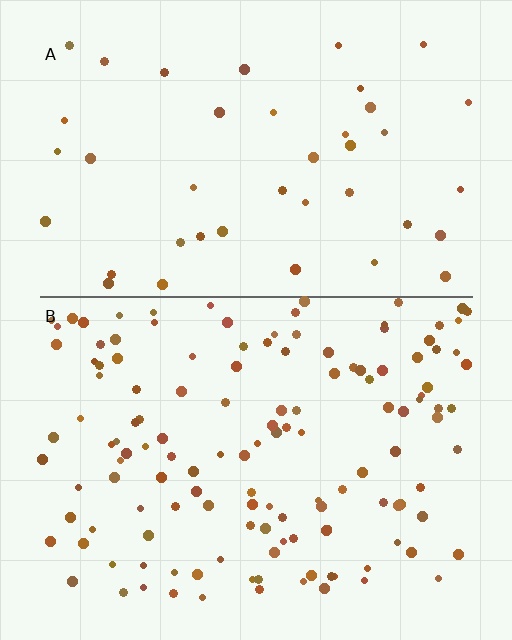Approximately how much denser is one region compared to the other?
Approximately 3.2× — region B over region A.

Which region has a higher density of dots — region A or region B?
B (the bottom).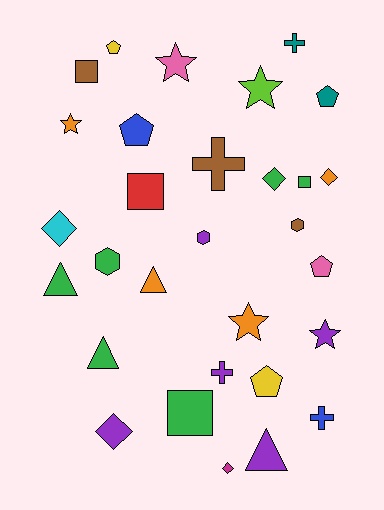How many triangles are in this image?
There are 4 triangles.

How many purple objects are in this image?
There are 5 purple objects.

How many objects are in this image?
There are 30 objects.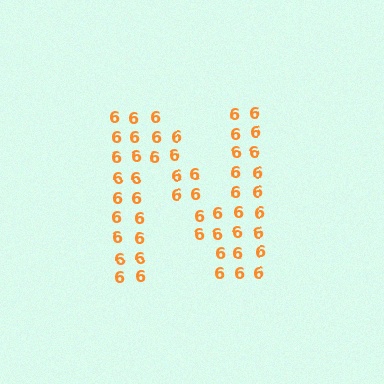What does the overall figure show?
The overall figure shows the letter N.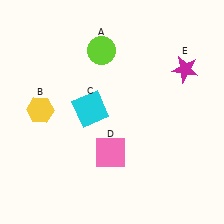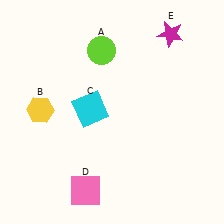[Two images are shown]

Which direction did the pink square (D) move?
The pink square (D) moved down.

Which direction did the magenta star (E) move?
The magenta star (E) moved up.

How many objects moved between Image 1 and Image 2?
2 objects moved between the two images.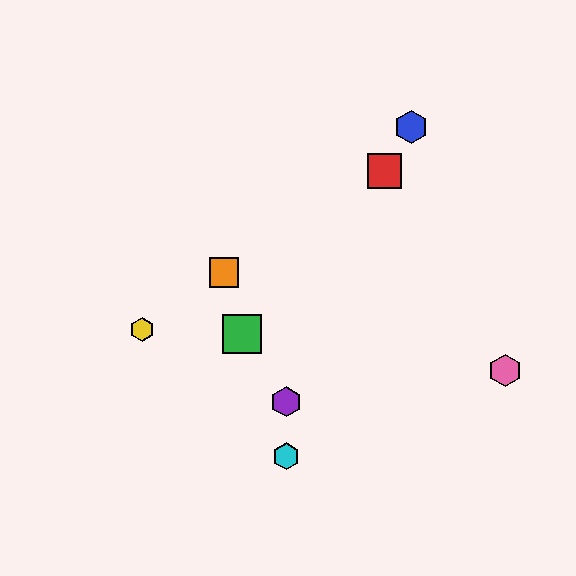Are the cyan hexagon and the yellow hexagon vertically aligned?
No, the cyan hexagon is at x≈286 and the yellow hexagon is at x≈142.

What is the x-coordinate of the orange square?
The orange square is at x≈224.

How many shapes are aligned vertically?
2 shapes (the purple hexagon, the cyan hexagon) are aligned vertically.